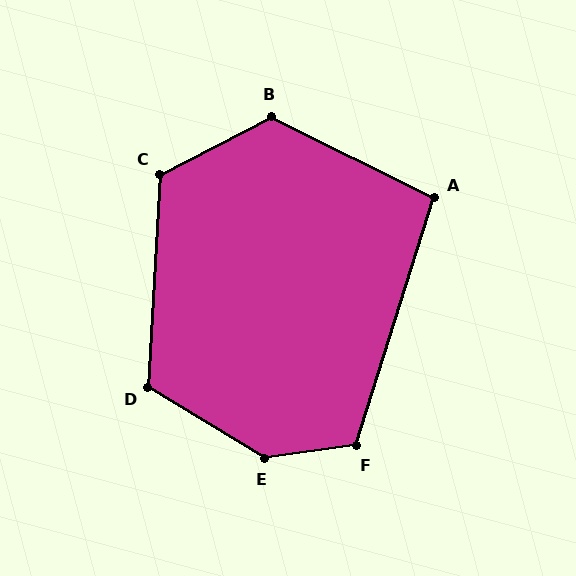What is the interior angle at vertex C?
Approximately 120 degrees (obtuse).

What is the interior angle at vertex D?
Approximately 118 degrees (obtuse).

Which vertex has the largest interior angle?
E, at approximately 141 degrees.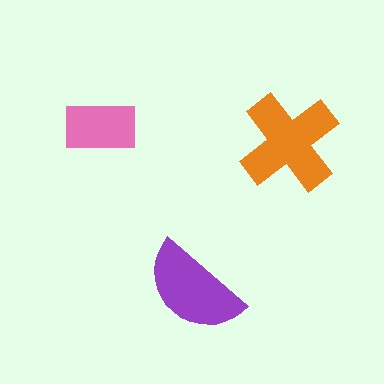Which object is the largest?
The orange cross.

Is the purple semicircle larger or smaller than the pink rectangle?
Larger.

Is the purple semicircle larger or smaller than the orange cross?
Smaller.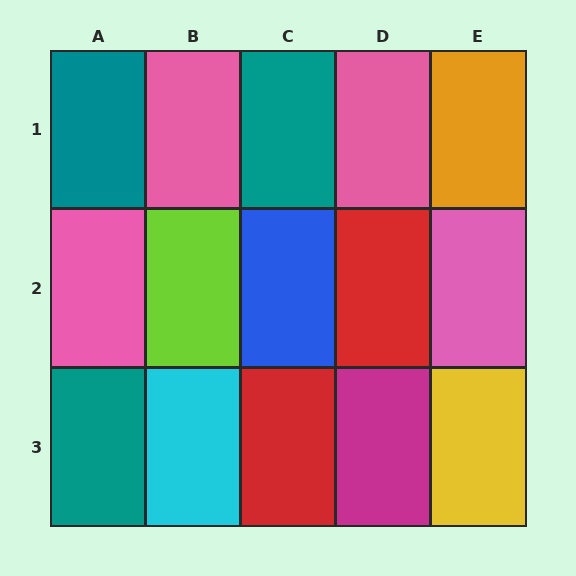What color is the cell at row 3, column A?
Teal.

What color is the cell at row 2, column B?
Lime.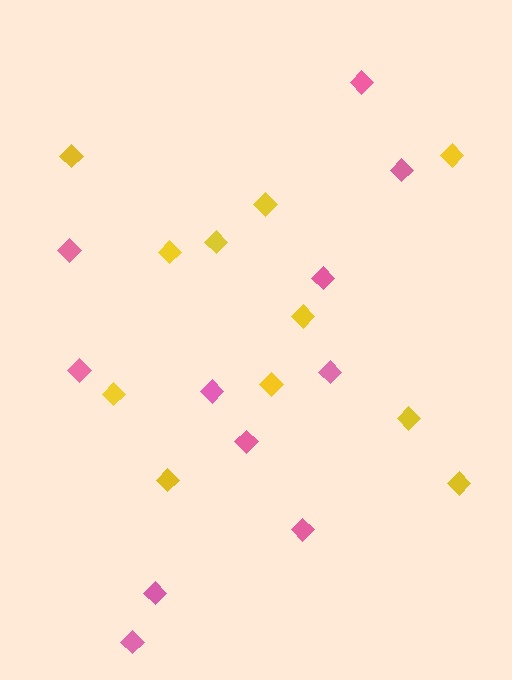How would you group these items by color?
There are 2 groups: one group of pink diamonds (11) and one group of yellow diamonds (11).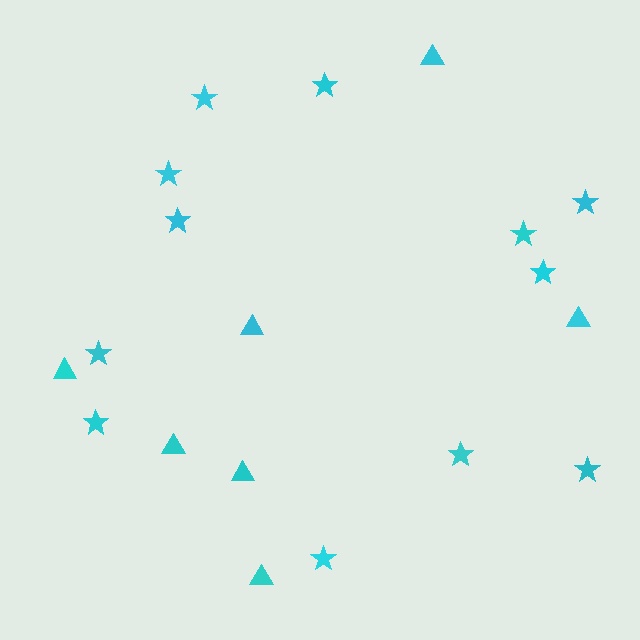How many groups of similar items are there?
There are 2 groups: one group of stars (12) and one group of triangles (7).